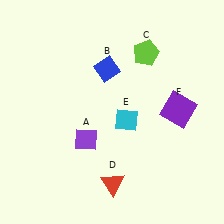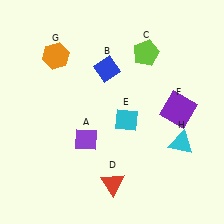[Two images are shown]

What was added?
An orange hexagon (G), a cyan triangle (H) were added in Image 2.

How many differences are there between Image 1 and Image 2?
There are 2 differences between the two images.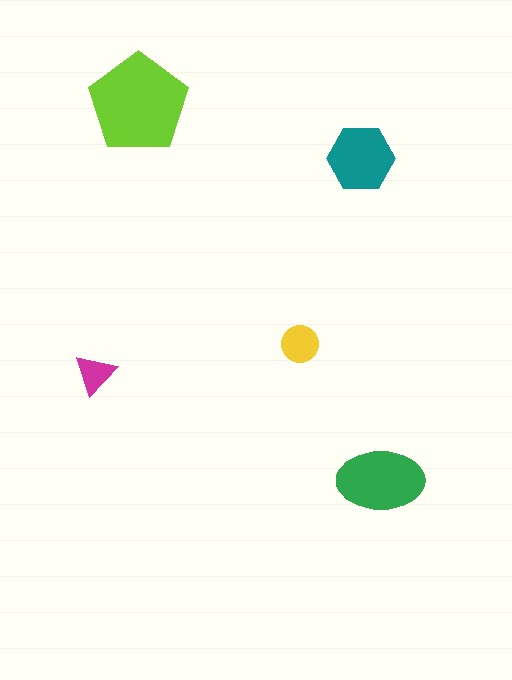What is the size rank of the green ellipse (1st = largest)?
2nd.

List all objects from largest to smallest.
The lime pentagon, the green ellipse, the teal hexagon, the yellow circle, the magenta triangle.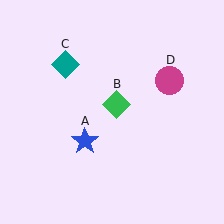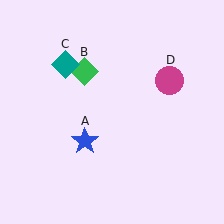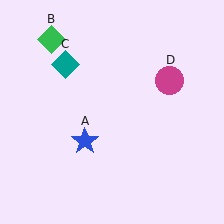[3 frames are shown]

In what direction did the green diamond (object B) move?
The green diamond (object B) moved up and to the left.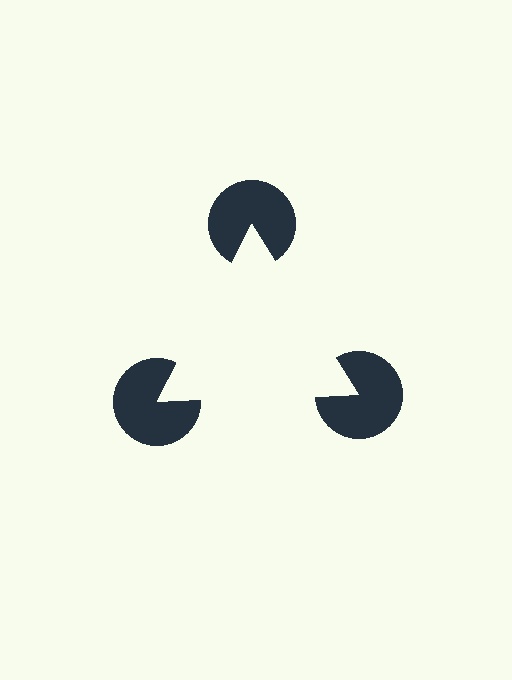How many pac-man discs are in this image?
There are 3 — one at each vertex of the illusory triangle.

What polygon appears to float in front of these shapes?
An illusory triangle — its edges are inferred from the aligned wedge cuts in the pac-man discs, not physically drawn.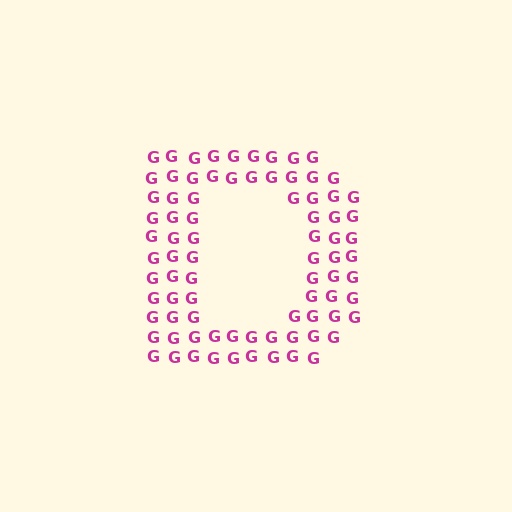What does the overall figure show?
The overall figure shows the letter D.